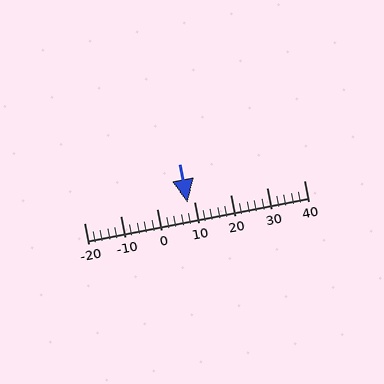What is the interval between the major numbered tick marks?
The major tick marks are spaced 10 units apart.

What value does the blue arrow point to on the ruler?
The blue arrow points to approximately 8.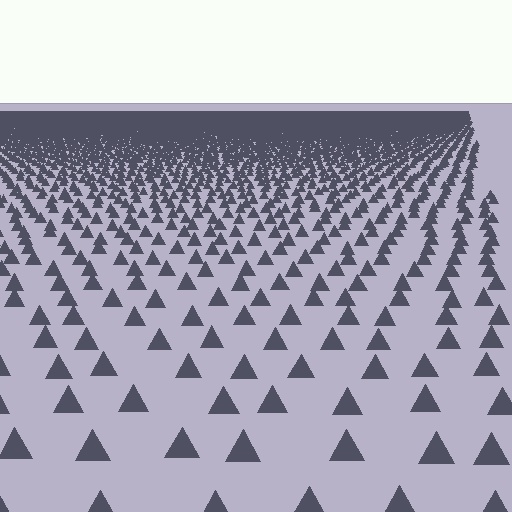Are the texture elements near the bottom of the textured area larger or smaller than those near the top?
Larger. Near the bottom, elements are closer to the viewer and appear at a bigger on-screen size.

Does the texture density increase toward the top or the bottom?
Density increases toward the top.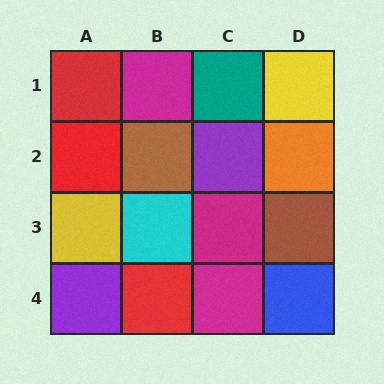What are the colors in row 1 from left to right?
Red, magenta, teal, yellow.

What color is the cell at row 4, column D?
Blue.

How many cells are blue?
1 cell is blue.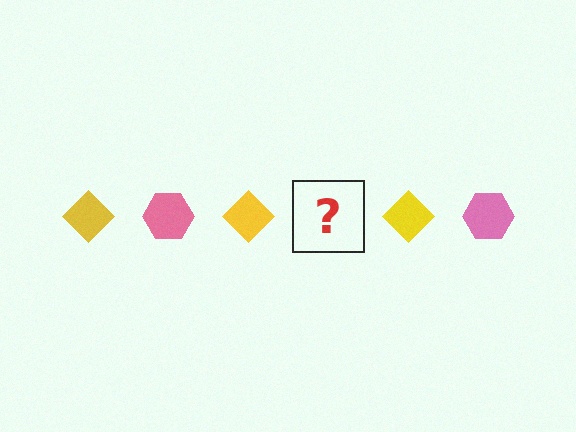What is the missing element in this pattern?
The missing element is a pink hexagon.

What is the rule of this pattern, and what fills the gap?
The rule is that the pattern alternates between yellow diamond and pink hexagon. The gap should be filled with a pink hexagon.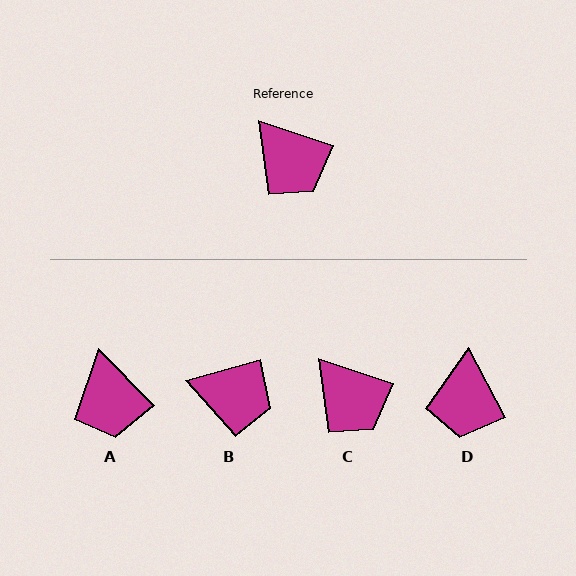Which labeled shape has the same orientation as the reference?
C.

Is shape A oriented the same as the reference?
No, it is off by about 27 degrees.